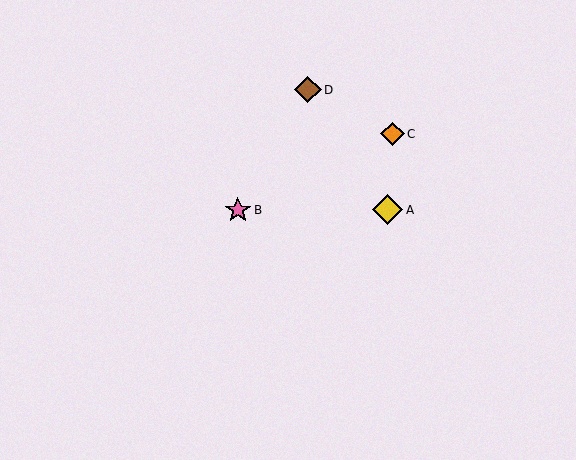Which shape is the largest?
The yellow diamond (labeled A) is the largest.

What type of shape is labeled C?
Shape C is an orange diamond.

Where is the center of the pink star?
The center of the pink star is at (238, 210).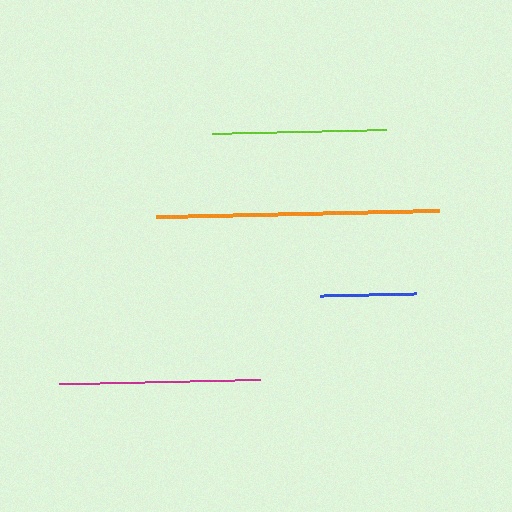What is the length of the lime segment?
The lime segment is approximately 174 pixels long.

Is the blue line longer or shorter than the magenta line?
The magenta line is longer than the blue line.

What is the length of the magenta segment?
The magenta segment is approximately 202 pixels long.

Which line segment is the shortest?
The blue line is the shortest at approximately 97 pixels.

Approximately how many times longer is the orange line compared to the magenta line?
The orange line is approximately 1.4 times the length of the magenta line.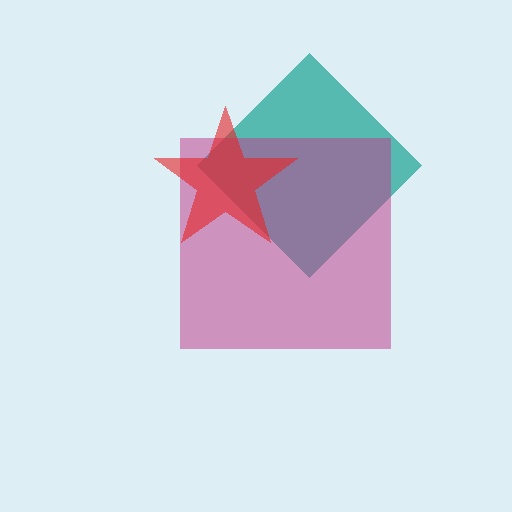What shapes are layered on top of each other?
The layered shapes are: a teal diamond, a magenta square, a red star.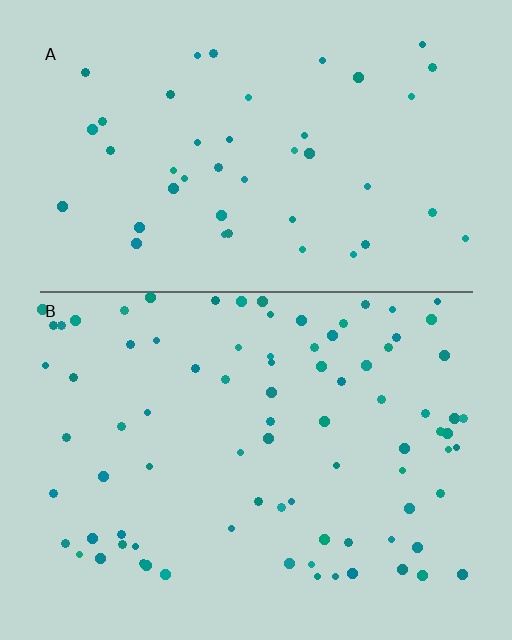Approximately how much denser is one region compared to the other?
Approximately 1.9× — region B over region A.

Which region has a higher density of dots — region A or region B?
B (the bottom).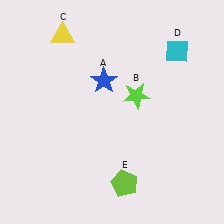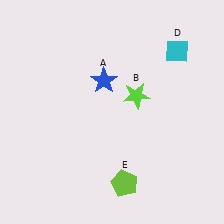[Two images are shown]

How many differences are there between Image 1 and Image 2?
There is 1 difference between the two images.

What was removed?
The yellow triangle (C) was removed in Image 2.